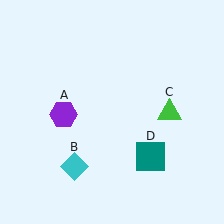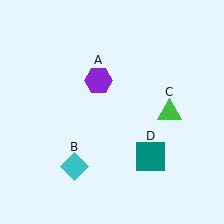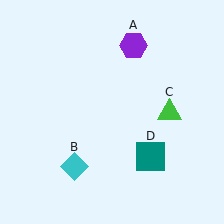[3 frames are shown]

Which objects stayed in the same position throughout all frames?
Cyan diamond (object B) and green triangle (object C) and teal square (object D) remained stationary.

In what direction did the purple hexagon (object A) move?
The purple hexagon (object A) moved up and to the right.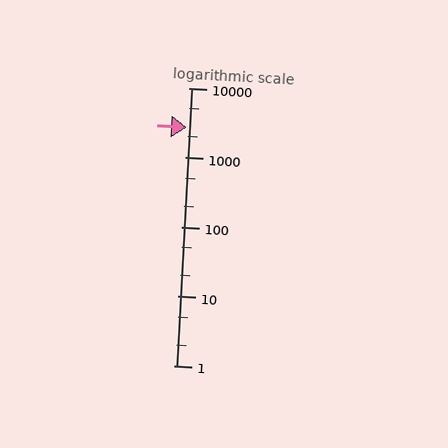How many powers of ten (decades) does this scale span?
The scale spans 4 decades, from 1 to 10000.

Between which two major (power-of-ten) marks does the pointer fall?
The pointer is between 1000 and 10000.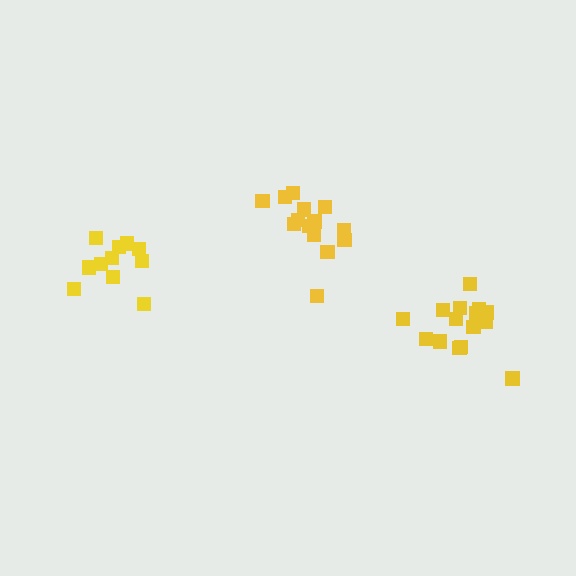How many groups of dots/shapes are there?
There are 3 groups.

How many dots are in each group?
Group 1: 14 dots, Group 2: 15 dots, Group 3: 11 dots (40 total).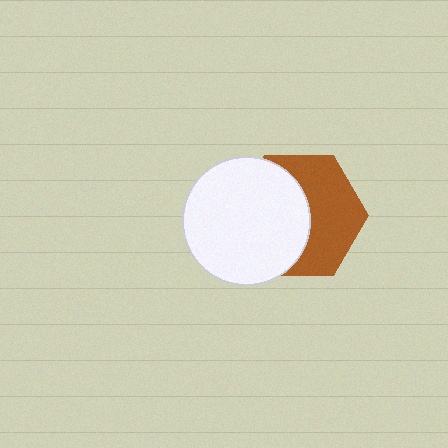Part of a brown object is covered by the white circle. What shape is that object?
It is a hexagon.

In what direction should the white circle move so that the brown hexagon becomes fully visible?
The white circle should move left. That is the shortest direction to clear the overlap and leave the brown hexagon fully visible.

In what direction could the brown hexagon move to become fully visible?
The brown hexagon could move right. That would shift it out from behind the white circle entirely.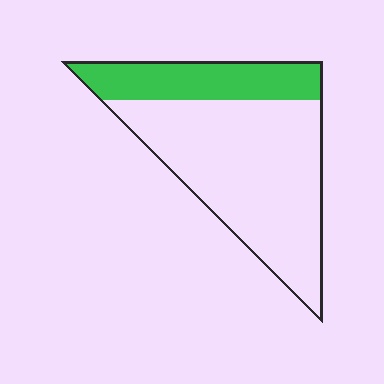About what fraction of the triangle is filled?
About one quarter (1/4).